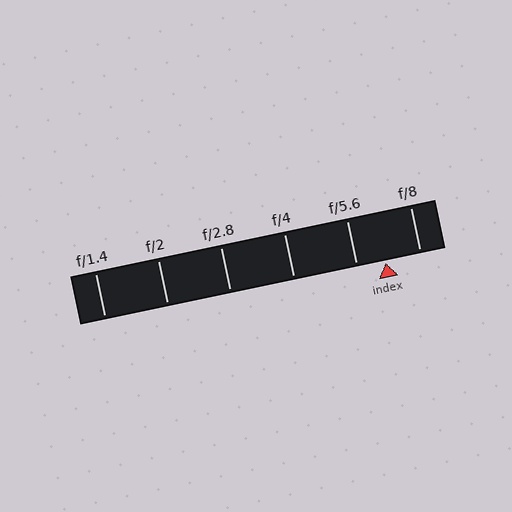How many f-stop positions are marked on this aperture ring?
There are 6 f-stop positions marked.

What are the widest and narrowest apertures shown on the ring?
The widest aperture shown is f/1.4 and the narrowest is f/8.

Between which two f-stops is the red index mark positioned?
The index mark is between f/5.6 and f/8.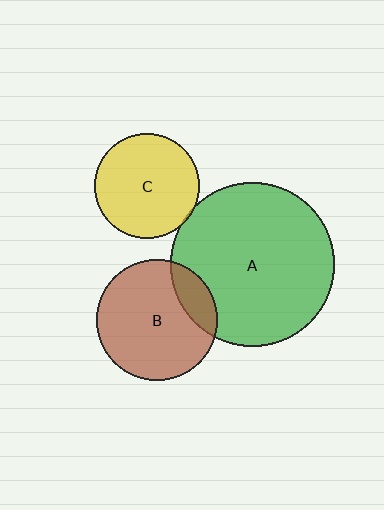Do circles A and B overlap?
Yes.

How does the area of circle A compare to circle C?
Approximately 2.4 times.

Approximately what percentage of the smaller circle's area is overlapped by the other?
Approximately 15%.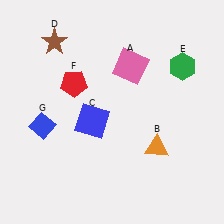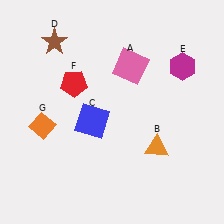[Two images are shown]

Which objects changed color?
E changed from green to magenta. G changed from blue to orange.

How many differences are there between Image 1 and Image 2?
There are 2 differences between the two images.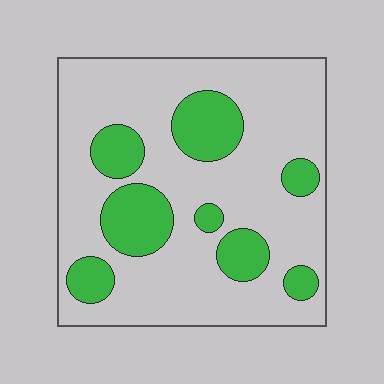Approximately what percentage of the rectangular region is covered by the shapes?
Approximately 25%.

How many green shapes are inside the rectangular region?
8.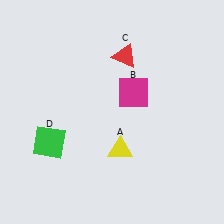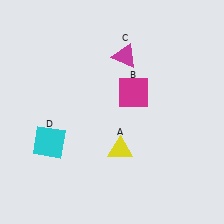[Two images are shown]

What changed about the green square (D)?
In Image 1, D is green. In Image 2, it changed to cyan.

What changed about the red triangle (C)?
In Image 1, C is red. In Image 2, it changed to magenta.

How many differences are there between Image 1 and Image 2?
There are 2 differences between the two images.